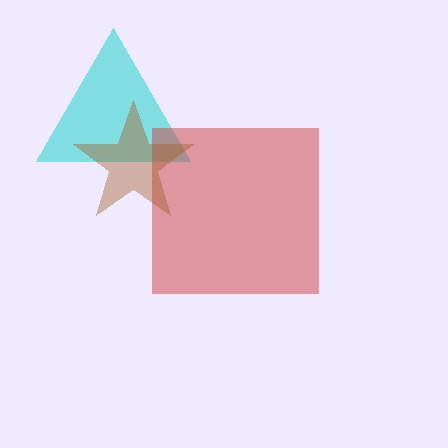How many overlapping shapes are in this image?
There are 3 overlapping shapes in the image.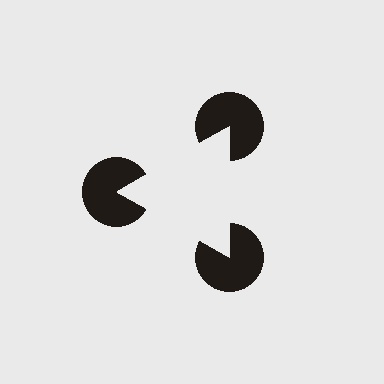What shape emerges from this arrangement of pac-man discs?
An illusory triangle — its edges are inferred from the aligned wedge cuts in the pac-man discs, not physically drawn.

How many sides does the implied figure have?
3 sides.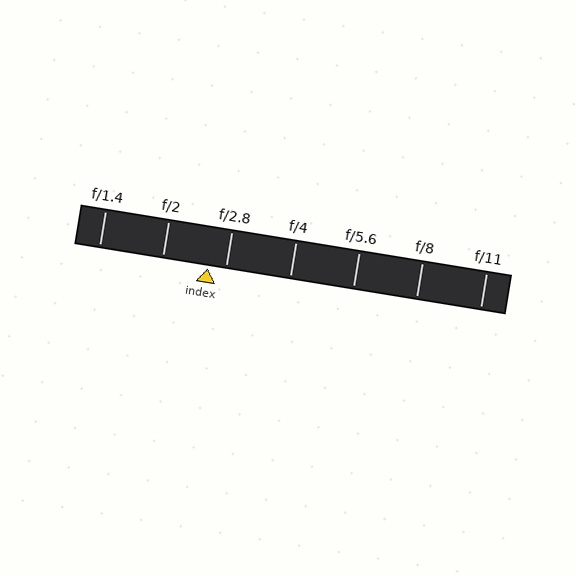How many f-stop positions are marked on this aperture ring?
There are 7 f-stop positions marked.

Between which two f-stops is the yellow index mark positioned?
The index mark is between f/2 and f/2.8.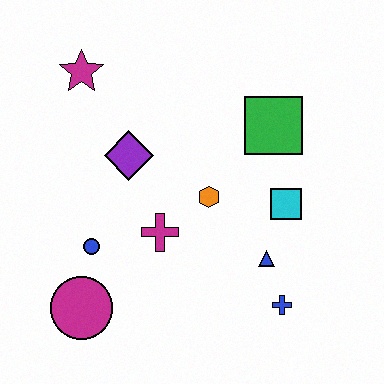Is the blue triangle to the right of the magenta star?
Yes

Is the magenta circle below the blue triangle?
Yes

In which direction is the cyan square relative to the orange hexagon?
The cyan square is to the right of the orange hexagon.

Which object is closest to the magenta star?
The purple diamond is closest to the magenta star.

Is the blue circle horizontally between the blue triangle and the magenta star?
Yes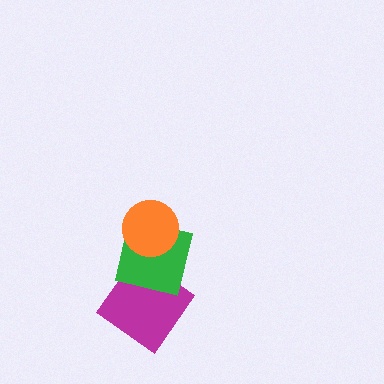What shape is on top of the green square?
The orange circle is on top of the green square.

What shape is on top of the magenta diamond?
The green square is on top of the magenta diamond.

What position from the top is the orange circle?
The orange circle is 1st from the top.